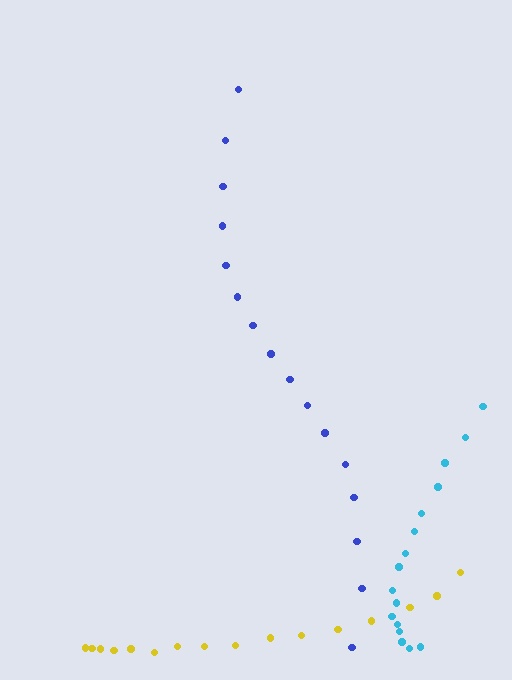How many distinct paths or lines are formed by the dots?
There are 3 distinct paths.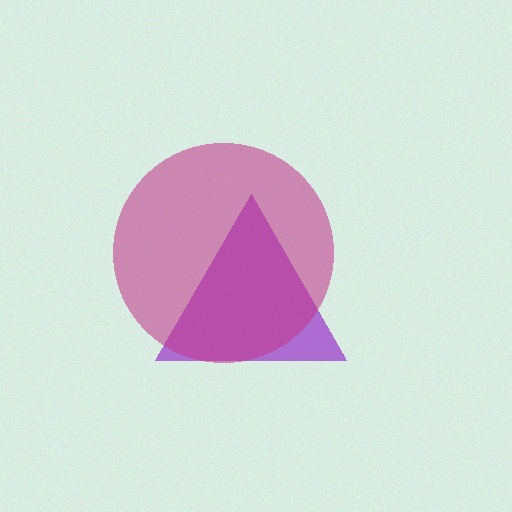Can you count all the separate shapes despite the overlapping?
Yes, there are 2 separate shapes.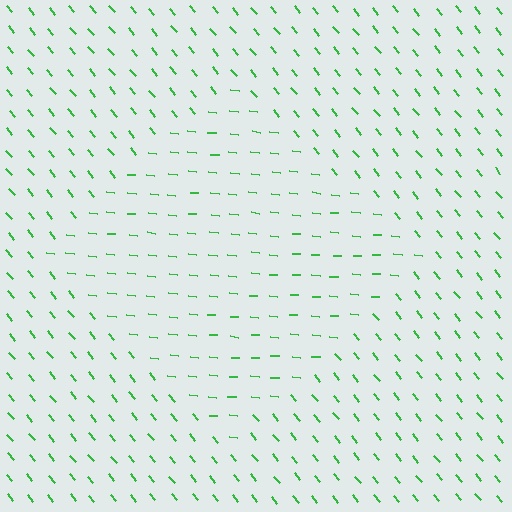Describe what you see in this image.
The image is filled with small green line segments. A diamond region in the image has lines oriented differently from the surrounding lines, creating a visible texture boundary.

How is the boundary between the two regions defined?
The boundary is defined purely by a change in line orientation (approximately 45 degrees difference). All lines are the same color and thickness.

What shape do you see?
I see a diamond.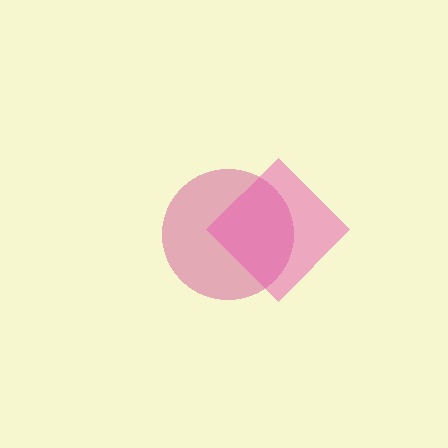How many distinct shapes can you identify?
There are 2 distinct shapes: a magenta circle, a pink diamond.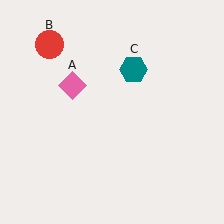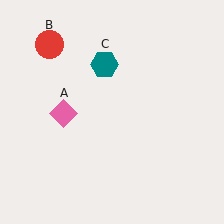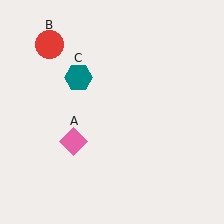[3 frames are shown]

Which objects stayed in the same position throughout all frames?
Red circle (object B) remained stationary.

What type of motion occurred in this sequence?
The pink diamond (object A), teal hexagon (object C) rotated counterclockwise around the center of the scene.